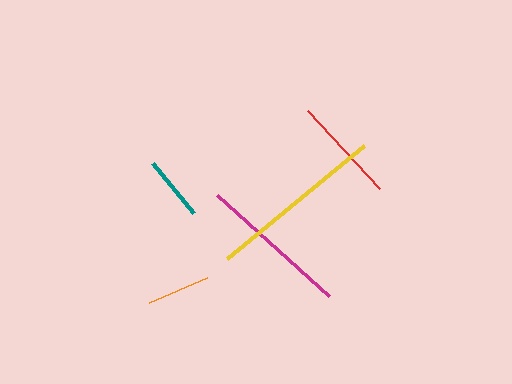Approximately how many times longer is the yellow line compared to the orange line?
The yellow line is approximately 2.8 times the length of the orange line.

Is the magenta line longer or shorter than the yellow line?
The yellow line is longer than the magenta line.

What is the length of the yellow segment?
The yellow segment is approximately 177 pixels long.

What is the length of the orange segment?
The orange segment is approximately 63 pixels long.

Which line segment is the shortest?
The orange line is the shortest at approximately 63 pixels.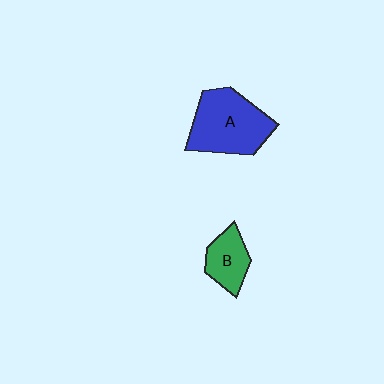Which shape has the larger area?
Shape A (blue).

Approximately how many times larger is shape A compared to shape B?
Approximately 2.0 times.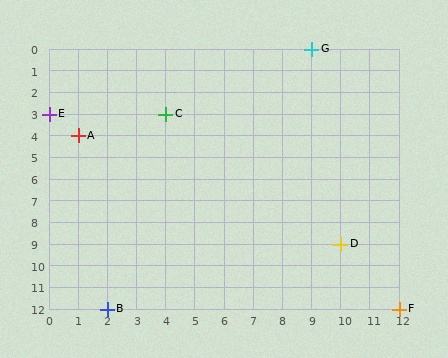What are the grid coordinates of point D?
Point D is at grid coordinates (10, 9).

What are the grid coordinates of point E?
Point E is at grid coordinates (0, 3).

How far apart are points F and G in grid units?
Points F and G are 3 columns and 12 rows apart (about 12.4 grid units diagonally).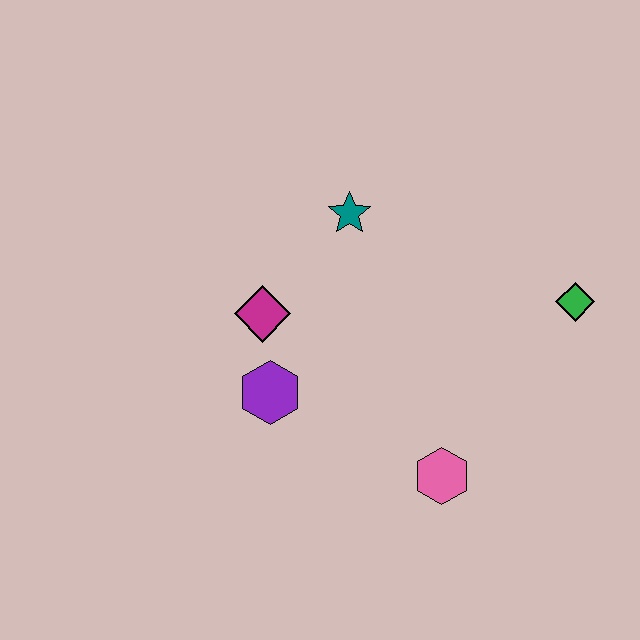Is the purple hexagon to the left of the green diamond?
Yes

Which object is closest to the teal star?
The magenta diamond is closest to the teal star.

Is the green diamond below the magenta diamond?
No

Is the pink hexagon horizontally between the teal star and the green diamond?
Yes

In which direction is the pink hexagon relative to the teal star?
The pink hexagon is below the teal star.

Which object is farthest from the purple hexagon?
The green diamond is farthest from the purple hexagon.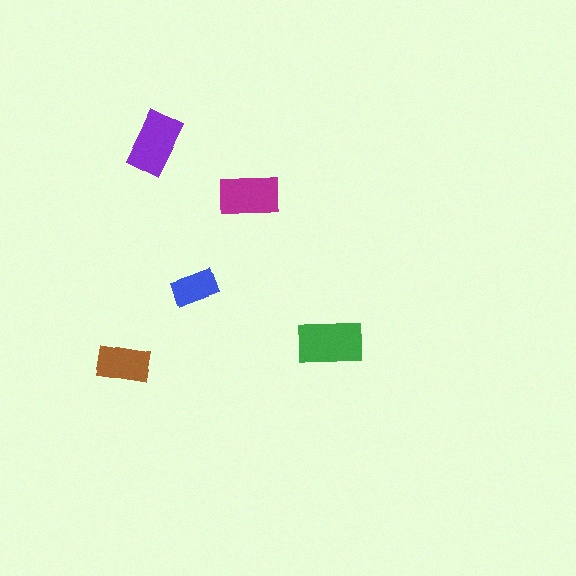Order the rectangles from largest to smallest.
the green one, the purple one, the magenta one, the brown one, the blue one.